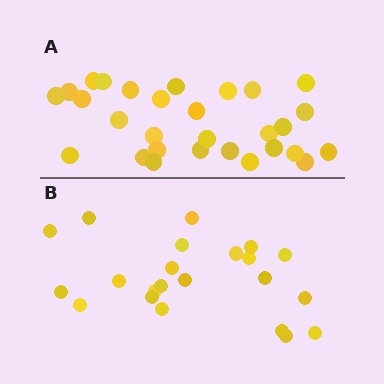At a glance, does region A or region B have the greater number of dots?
Region A (the top region) has more dots.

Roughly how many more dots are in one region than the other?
Region A has roughly 8 or so more dots than region B.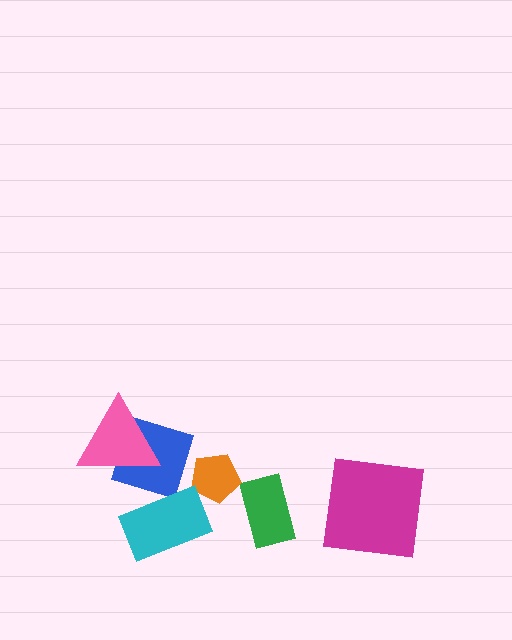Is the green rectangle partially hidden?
No, no other shape covers it.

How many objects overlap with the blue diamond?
2 objects overlap with the blue diamond.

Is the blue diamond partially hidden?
Yes, it is partially covered by another shape.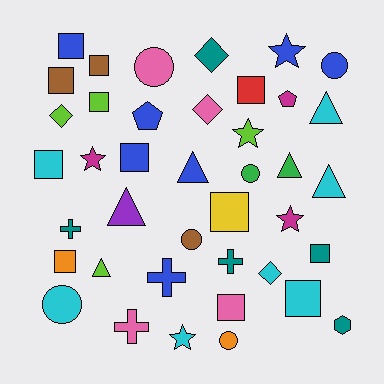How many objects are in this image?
There are 40 objects.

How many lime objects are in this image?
There are 4 lime objects.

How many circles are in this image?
There are 6 circles.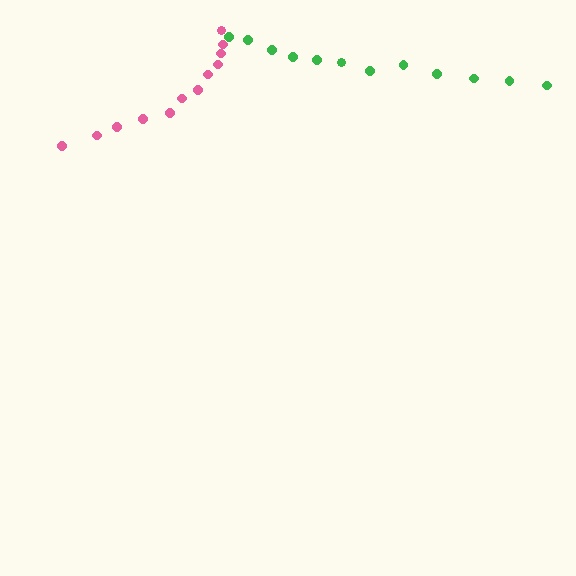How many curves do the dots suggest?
There are 2 distinct paths.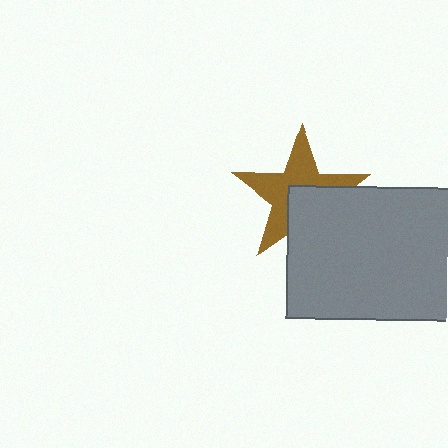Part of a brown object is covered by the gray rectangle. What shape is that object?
It is a star.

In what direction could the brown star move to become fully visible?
The brown star could move toward the upper-left. That would shift it out from behind the gray rectangle entirely.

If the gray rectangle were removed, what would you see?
You would see the complete brown star.